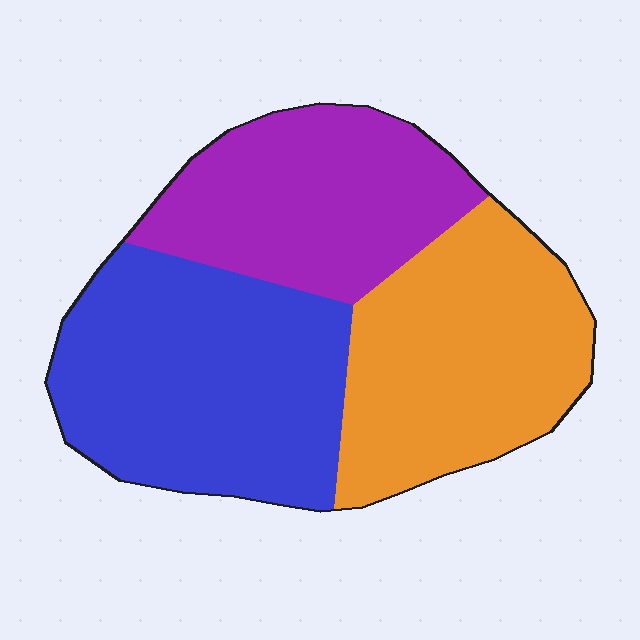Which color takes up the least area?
Purple, at roughly 30%.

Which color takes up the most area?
Blue, at roughly 40%.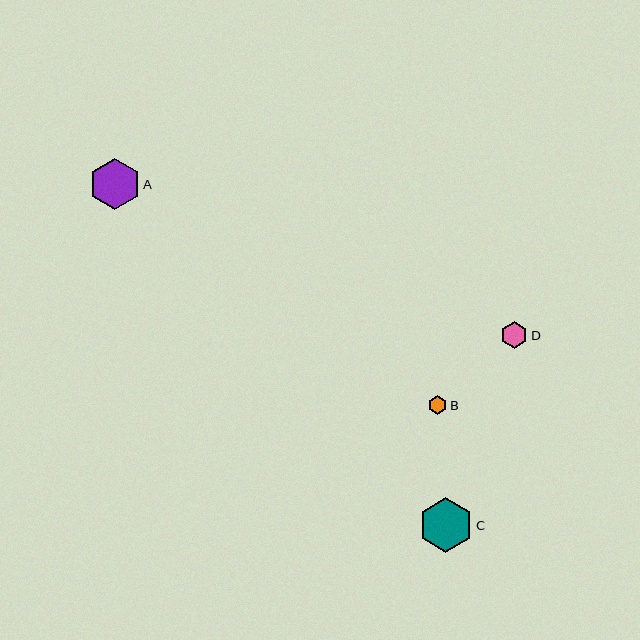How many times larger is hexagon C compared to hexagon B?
Hexagon C is approximately 2.9 times the size of hexagon B.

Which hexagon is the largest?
Hexagon C is the largest with a size of approximately 55 pixels.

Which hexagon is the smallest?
Hexagon B is the smallest with a size of approximately 19 pixels.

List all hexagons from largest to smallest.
From largest to smallest: C, A, D, B.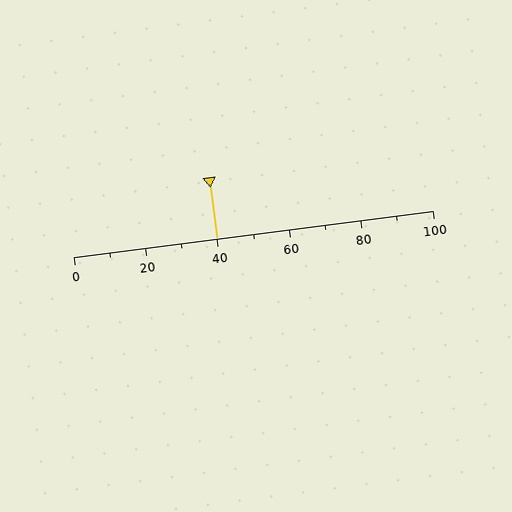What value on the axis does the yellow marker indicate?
The marker indicates approximately 40.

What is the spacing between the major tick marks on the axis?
The major ticks are spaced 20 apart.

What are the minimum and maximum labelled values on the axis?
The axis runs from 0 to 100.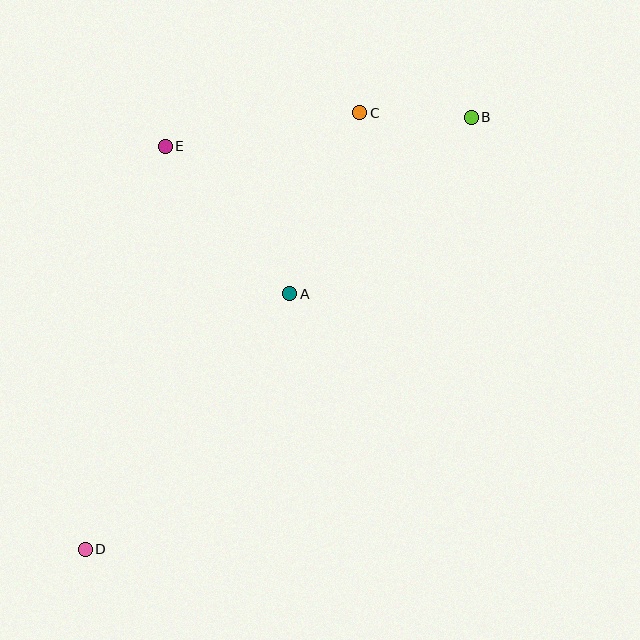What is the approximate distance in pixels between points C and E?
The distance between C and E is approximately 197 pixels.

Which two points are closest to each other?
Points B and C are closest to each other.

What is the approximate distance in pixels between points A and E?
The distance between A and E is approximately 193 pixels.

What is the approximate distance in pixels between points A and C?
The distance between A and C is approximately 194 pixels.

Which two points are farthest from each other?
Points B and D are farthest from each other.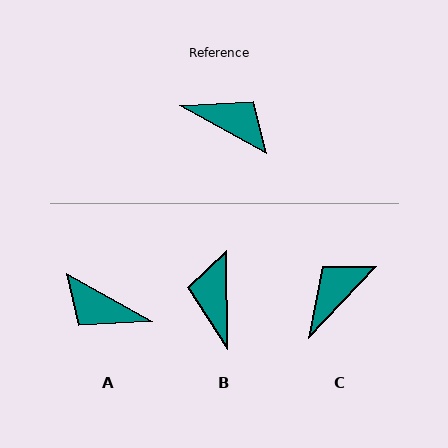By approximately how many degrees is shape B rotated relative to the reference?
Approximately 119 degrees counter-clockwise.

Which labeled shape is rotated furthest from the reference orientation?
A, about 180 degrees away.